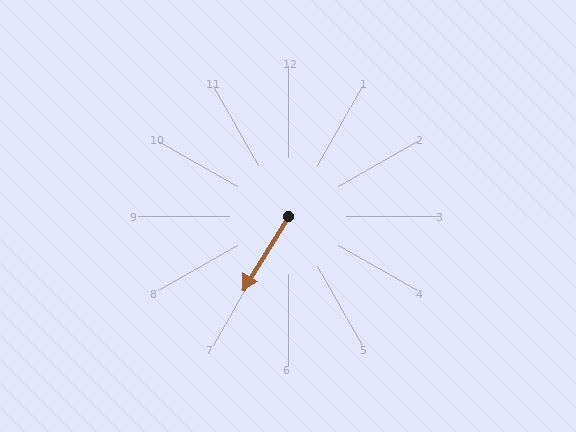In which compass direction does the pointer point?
Southwest.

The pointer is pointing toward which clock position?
Roughly 7 o'clock.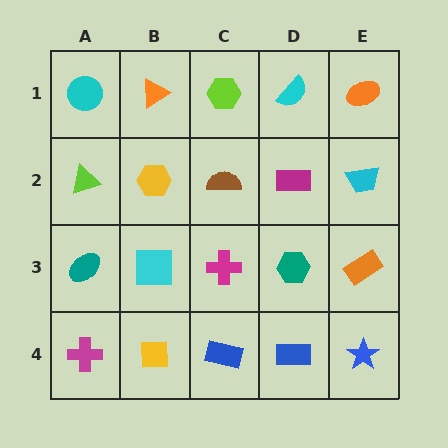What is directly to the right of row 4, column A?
A yellow square.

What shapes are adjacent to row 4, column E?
An orange rectangle (row 3, column E), a blue rectangle (row 4, column D).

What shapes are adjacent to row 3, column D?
A magenta rectangle (row 2, column D), a blue rectangle (row 4, column D), a magenta cross (row 3, column C), an orange rectangle (row 3, column E).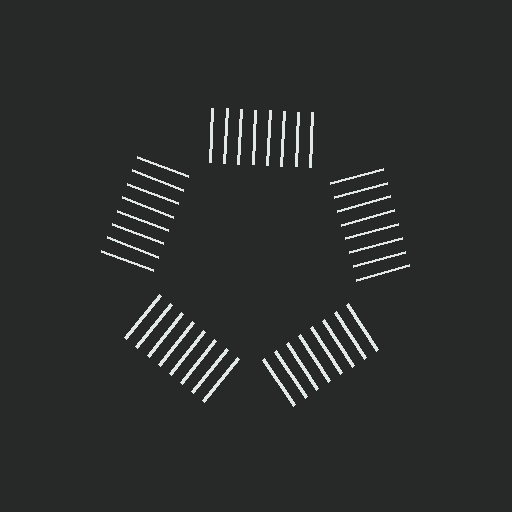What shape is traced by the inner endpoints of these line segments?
An illusory pentagon — the line segments terminate on its edges but no continuous stroke is drawn.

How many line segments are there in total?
40 — 8 along each of the 5 edges.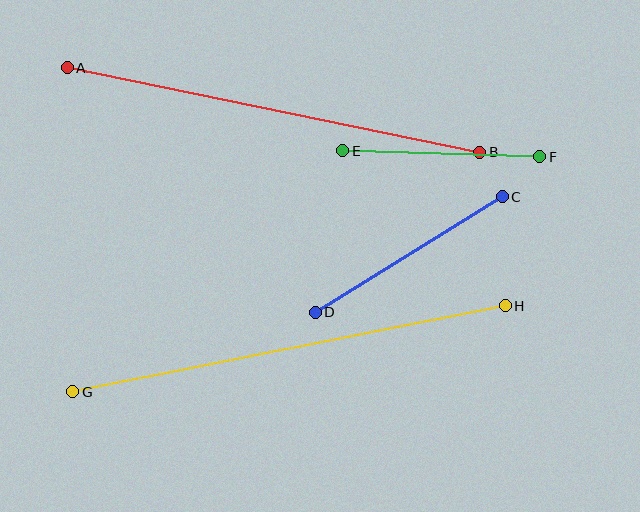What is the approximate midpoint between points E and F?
The midpoint is at approximately (441, 154) pixels.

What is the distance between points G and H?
The distance is approximately 441 pixels.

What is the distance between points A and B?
The distance is approximately 421 pixels.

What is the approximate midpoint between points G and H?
The midpoint is at approximately (289, 349) pixels.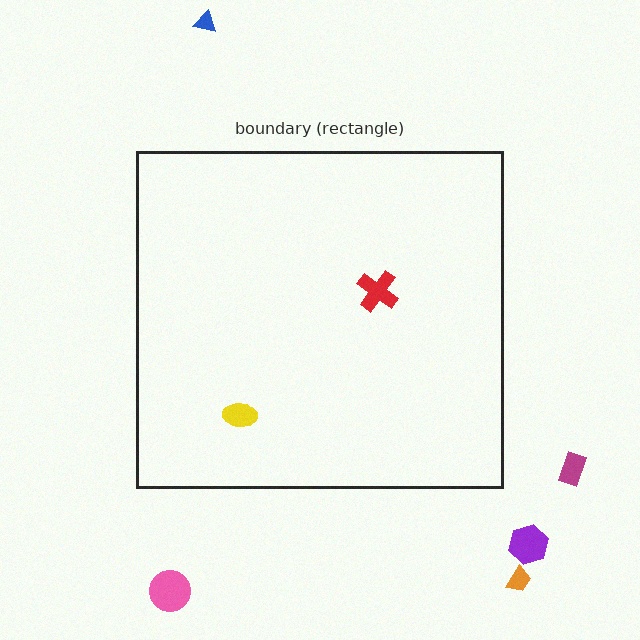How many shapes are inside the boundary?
2 inside, 5 outside.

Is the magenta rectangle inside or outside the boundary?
Outside.